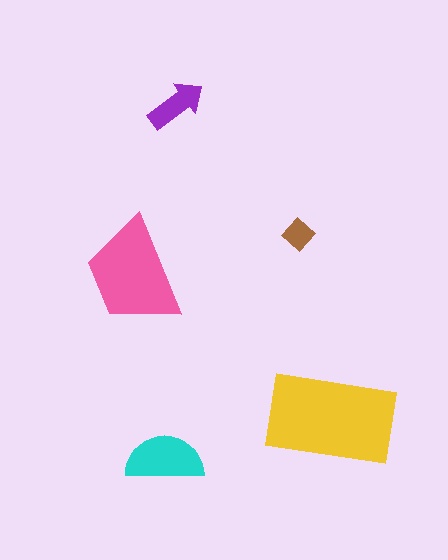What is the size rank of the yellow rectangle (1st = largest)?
1st.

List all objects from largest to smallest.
The yellow rectangle, the pink trapezoid, the cyan semicircle, the purple arrow, the brown diamond.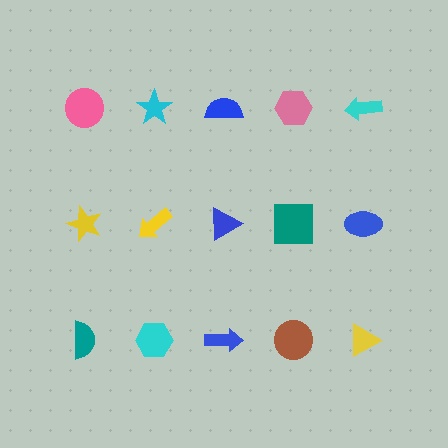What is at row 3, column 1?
A teal semicircle.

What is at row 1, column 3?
A blue semicircle.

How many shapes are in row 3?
5 shapes.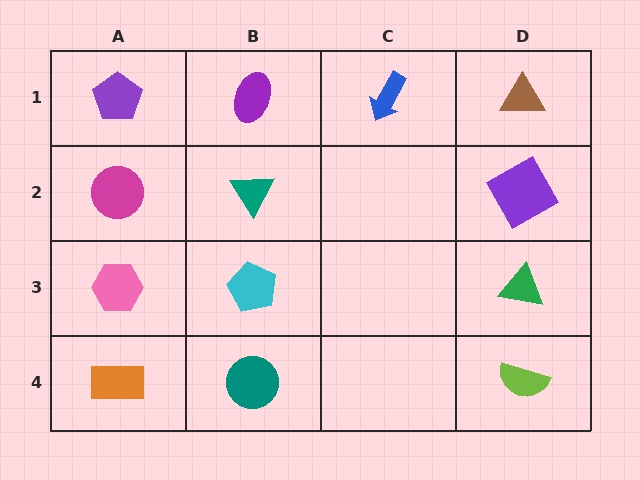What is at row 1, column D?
A brown triangle.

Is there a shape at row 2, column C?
No, that cell is empty.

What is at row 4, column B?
A teal circle.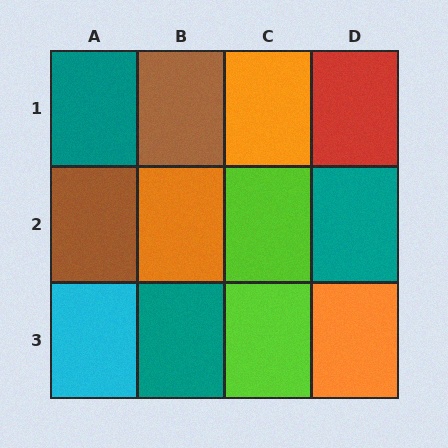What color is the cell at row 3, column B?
Teal.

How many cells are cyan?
1 cell is cyan.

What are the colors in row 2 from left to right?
Brown, orange, lime, teal.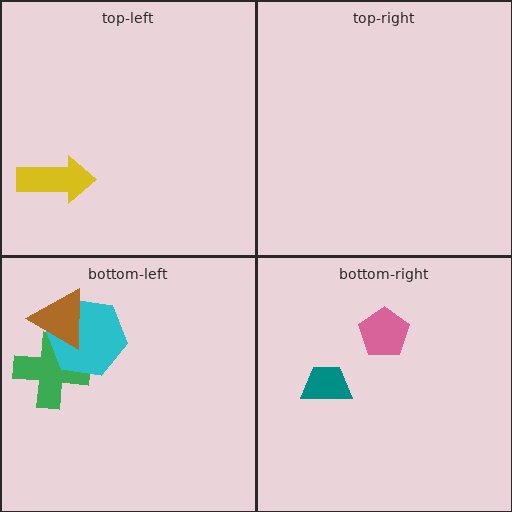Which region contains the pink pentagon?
The bottom-right region.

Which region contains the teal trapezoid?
The bottom-right region.